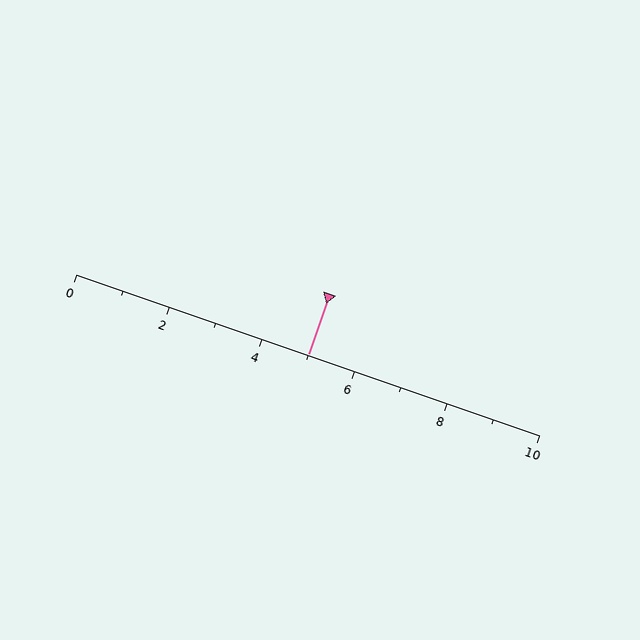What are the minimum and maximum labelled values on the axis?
The axis runs from 0 to 10.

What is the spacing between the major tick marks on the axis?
The major ticks are spaced 2 apart.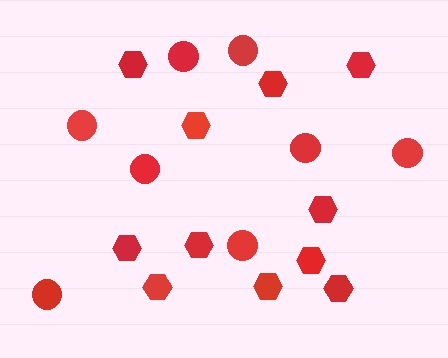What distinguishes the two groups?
There are 2 groups: one group of circles (8) and one group of hexagons (11).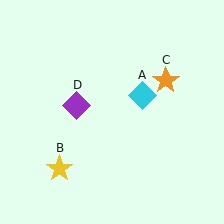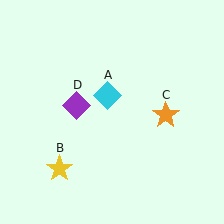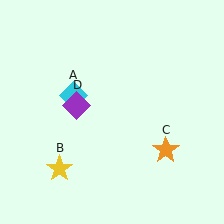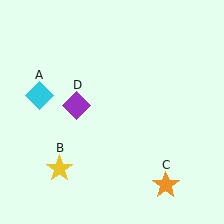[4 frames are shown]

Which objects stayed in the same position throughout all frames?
Yellow star (object B) and purple diamond (object D) remained stationary.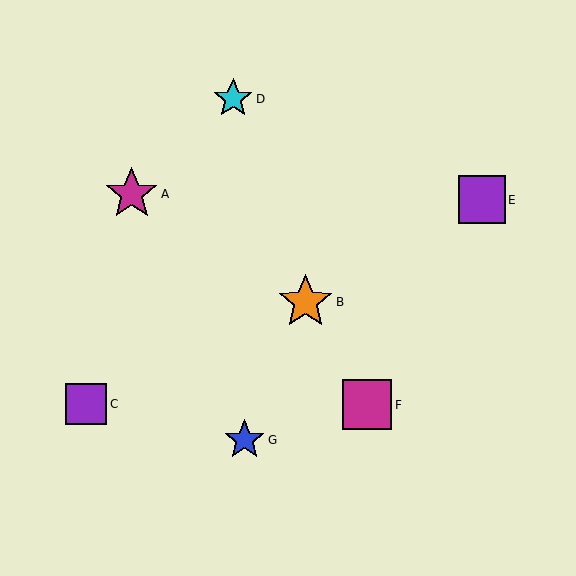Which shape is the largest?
The orange star (labeled B) is the largest.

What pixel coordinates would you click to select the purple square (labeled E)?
Click at (482, 200) to select the purple square E.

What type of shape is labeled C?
Shape C is a purple square.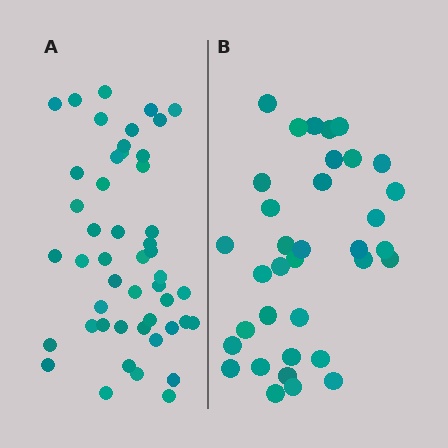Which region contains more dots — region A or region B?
Region A (the left region) has more dots.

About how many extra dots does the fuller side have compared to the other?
Region A has approximately 15 more dots than region B.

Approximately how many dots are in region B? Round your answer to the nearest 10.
About 40 dots. (The exact count is 35, which rounds to 40.)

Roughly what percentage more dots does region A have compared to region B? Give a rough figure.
About 35% more.